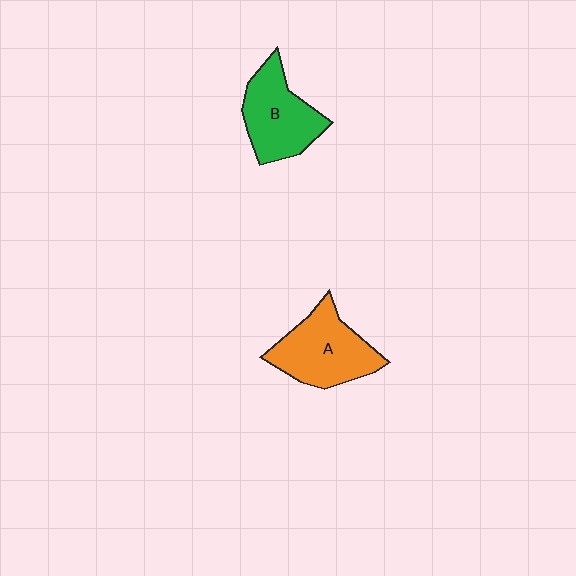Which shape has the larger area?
Shape A (orange).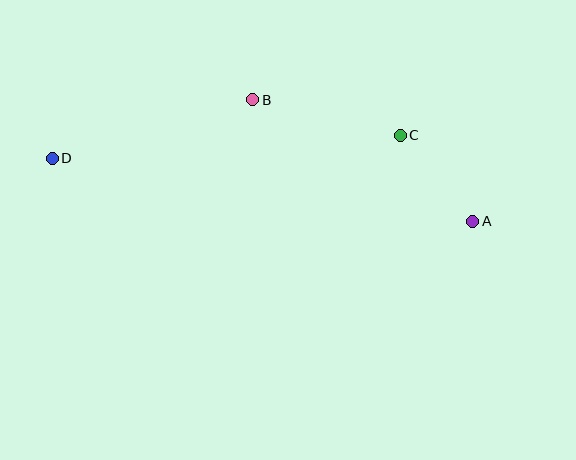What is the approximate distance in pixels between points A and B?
The distance between A and B is approximately 251 pixels.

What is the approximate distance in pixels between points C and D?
The distance between C and D is approximately 349 pixels.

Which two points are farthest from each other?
Points A and D are farthest from each other.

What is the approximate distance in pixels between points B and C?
The distance between B and C is approximately 151 pixels.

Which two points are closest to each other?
Points A and C are closest to each other.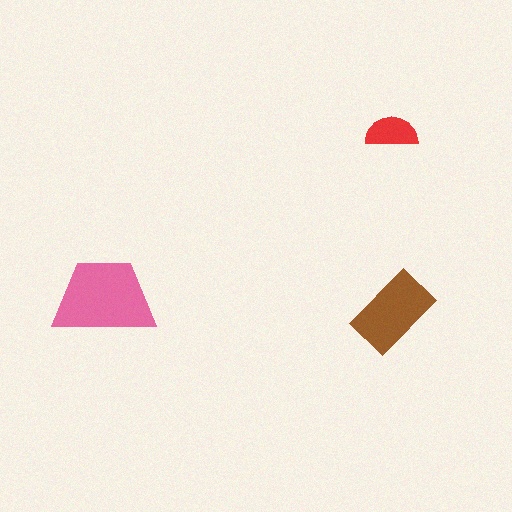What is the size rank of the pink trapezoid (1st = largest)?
1st.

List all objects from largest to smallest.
The pink trapezoid, the brown rectangle, the red semicircle.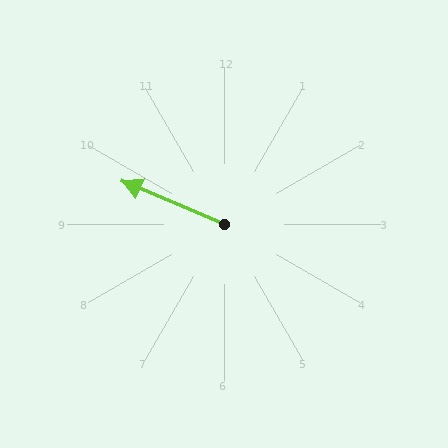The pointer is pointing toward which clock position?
Roughly 10 o'clock.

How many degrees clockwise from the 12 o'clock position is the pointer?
Approximately 293 degrees.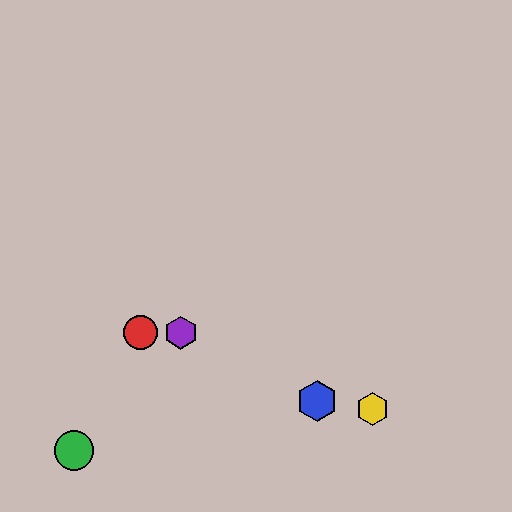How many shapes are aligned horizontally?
2 shapes (the red circle, the purple hexagon) are aligned horizontally.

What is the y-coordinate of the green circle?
The green circle is at y≈451.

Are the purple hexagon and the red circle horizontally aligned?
Yes, both are at y≈333.